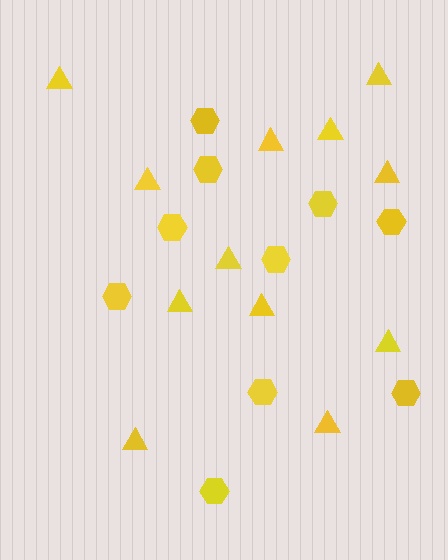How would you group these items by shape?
There are 2 groups: one group of triangles (12) and one group of hexagons (10).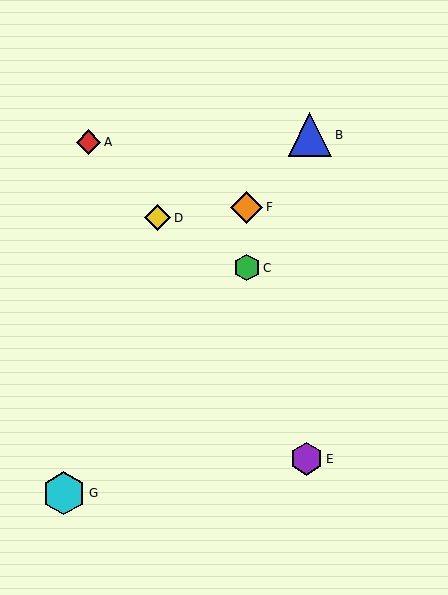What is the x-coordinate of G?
Object G is at x≈64.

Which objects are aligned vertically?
Objects C, F are aligned vertically.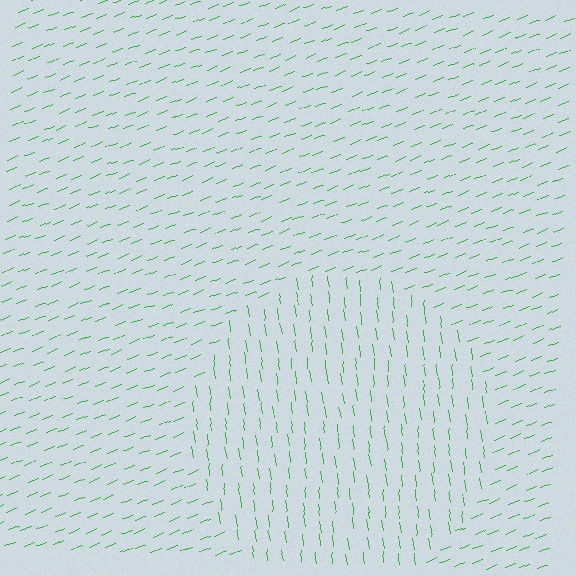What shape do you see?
I see a circle.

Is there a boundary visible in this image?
Yes, there is a texture boundary formed by a change in line orientation.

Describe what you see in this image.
The image is filled with small green line segments. A circle region in the image has lines oriented differently from the surrounding lines, creating a visible texture boundary.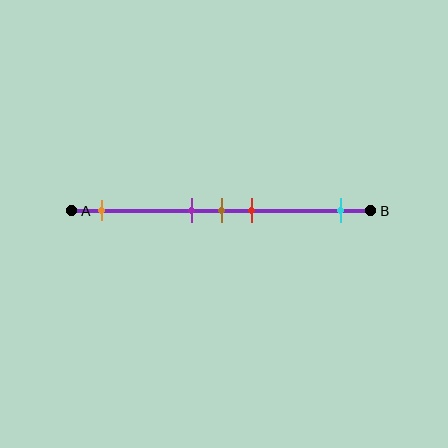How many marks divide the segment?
There are 5 marks dividing the segment.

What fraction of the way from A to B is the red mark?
The red mark is approximately 60% (0.6) of the way from A to B.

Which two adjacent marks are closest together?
The purple and brown marks are the closest adjacent pair.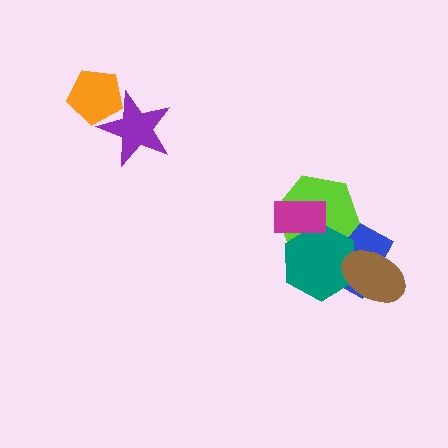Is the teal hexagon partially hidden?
Yes, it is partially covered by another shape.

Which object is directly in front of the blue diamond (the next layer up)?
The lime hexagon is directly in front of the blue diamond.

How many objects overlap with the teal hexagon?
4 objects overlap with the teal hexagon.